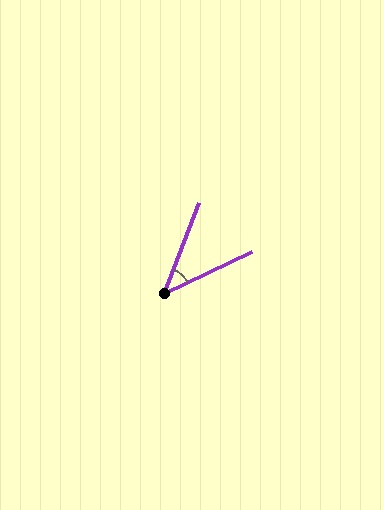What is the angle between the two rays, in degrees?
Approximately 44 degrees.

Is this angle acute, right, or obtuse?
It is acute.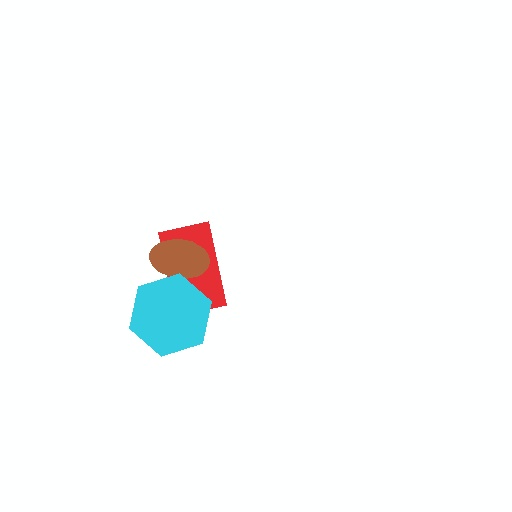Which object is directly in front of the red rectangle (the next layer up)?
The brown ellipse is directly in front of the red rectangle.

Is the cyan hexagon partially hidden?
No, no other shape covers it.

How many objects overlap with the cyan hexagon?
2 objects overlap with the cyan hexagon.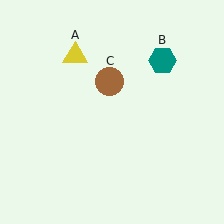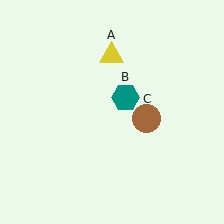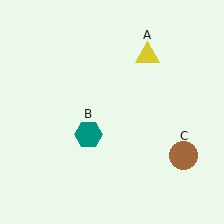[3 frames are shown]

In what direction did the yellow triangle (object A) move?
The yellow triangle (object A) moved right.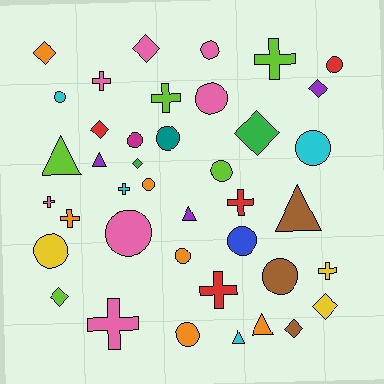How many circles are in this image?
There are 15 circles.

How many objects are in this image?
There are 40 objects.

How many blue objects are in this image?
There is 1 blue object.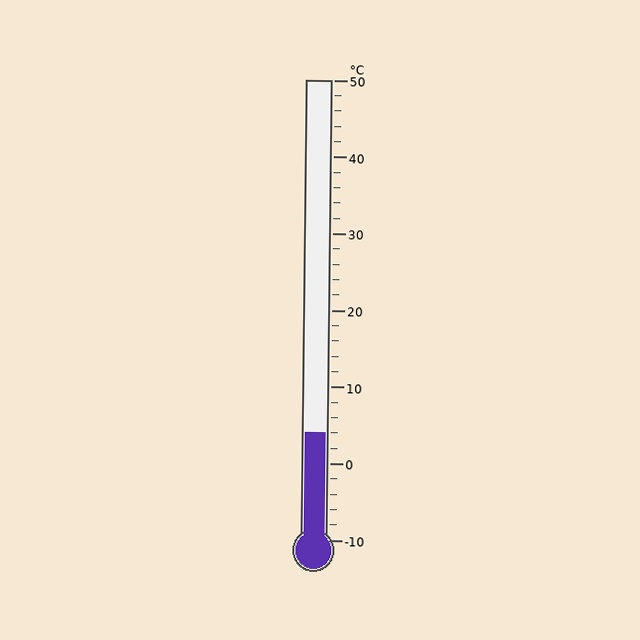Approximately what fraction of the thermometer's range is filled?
The thermometer is filled to approximately 25% of its range.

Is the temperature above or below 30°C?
The temperature is below 30°C.